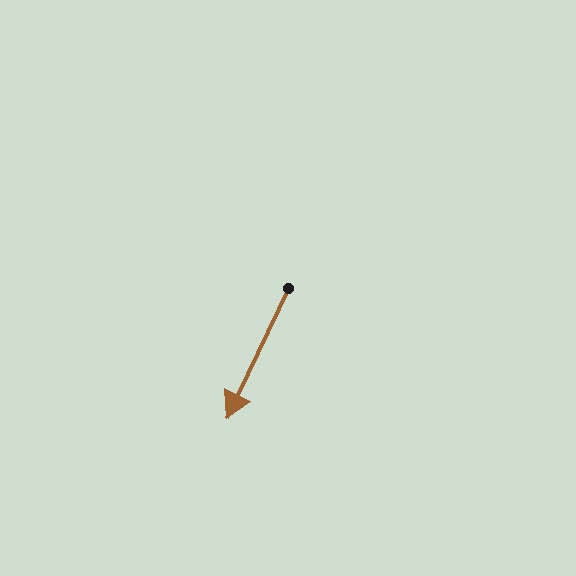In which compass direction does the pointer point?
Southwest.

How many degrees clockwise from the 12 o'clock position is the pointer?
Approximately 205 degrees.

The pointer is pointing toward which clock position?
Roughly 7 o'clock.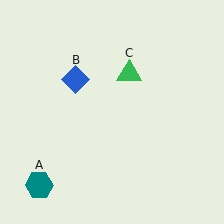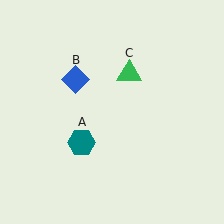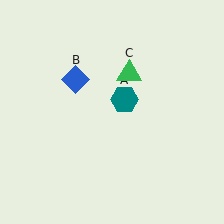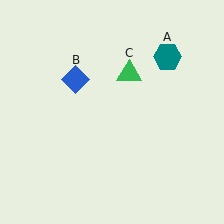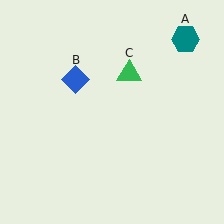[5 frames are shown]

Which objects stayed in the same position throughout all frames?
Blue diamond (object B) and green triangle (object C) remained stationary.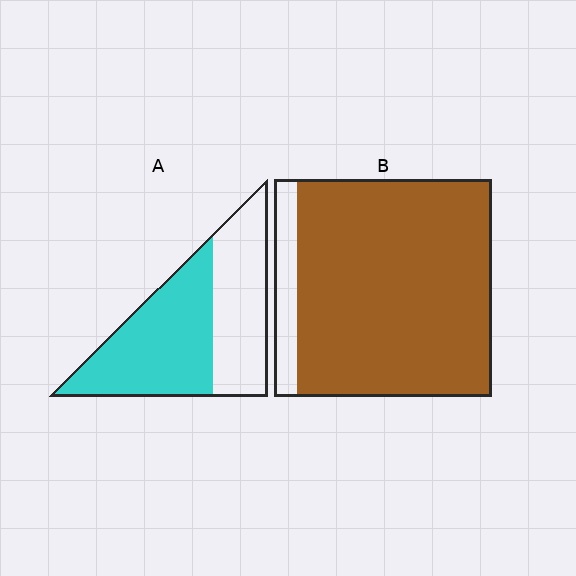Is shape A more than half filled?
Yes.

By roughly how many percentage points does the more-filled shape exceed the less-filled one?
By roughly 35 percentage points (B over A).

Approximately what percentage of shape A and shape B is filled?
A is approximately 55% and B is approximately 90%.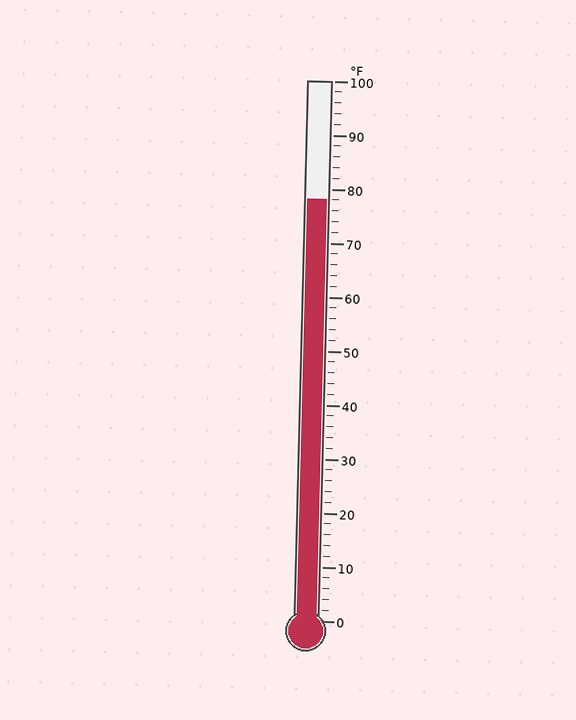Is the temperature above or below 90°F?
The temperature is below 90°F.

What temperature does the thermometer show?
The thermometer shows approximately 78°F.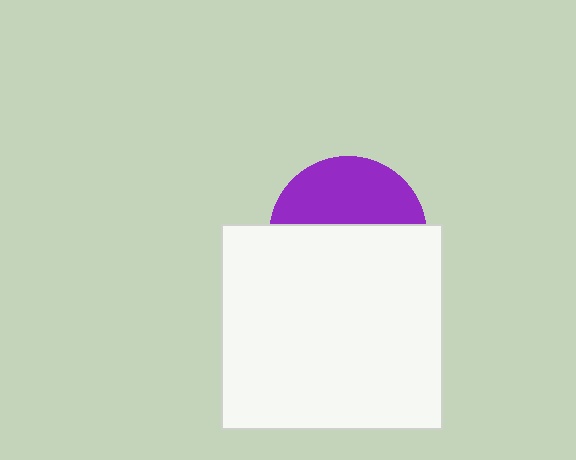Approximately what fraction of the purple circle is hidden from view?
Roughly 60% of the purple circle is hidden behind the white rectangle.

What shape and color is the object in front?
The object in front is a white rectangle.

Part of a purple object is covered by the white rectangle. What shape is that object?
It is a circle.